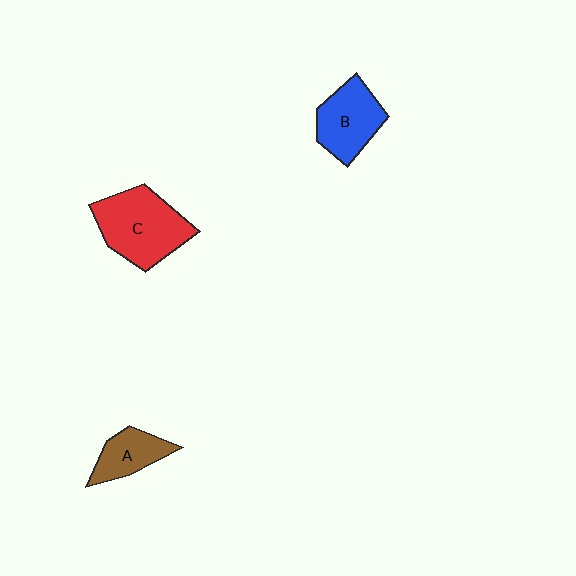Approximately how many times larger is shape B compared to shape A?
Approximately 1.4 times.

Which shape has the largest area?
Shape C (red).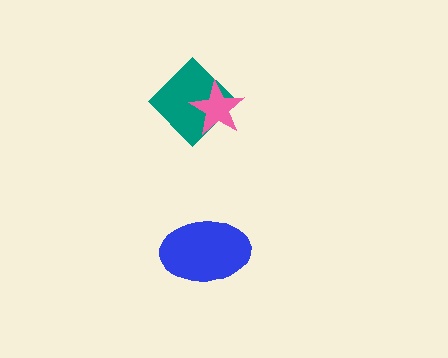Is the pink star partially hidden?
No, no other shape covers it.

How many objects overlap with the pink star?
1 object overlaps with the pink star.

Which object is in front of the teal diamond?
The pink star is in front of the teal diamond.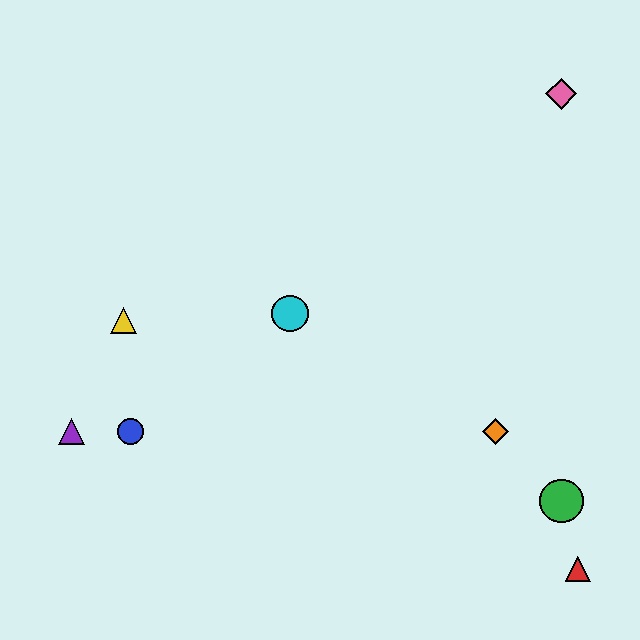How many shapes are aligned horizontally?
3 shapes (the blue circle, the purple triangle, the orange diamond) are aligned horizontally.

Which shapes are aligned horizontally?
The blue circle, the purple triangle, the orange diamond are aligned horizontally.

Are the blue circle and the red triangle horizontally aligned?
No, the blue circle is at y≈432 and the red triangle is at y≈569.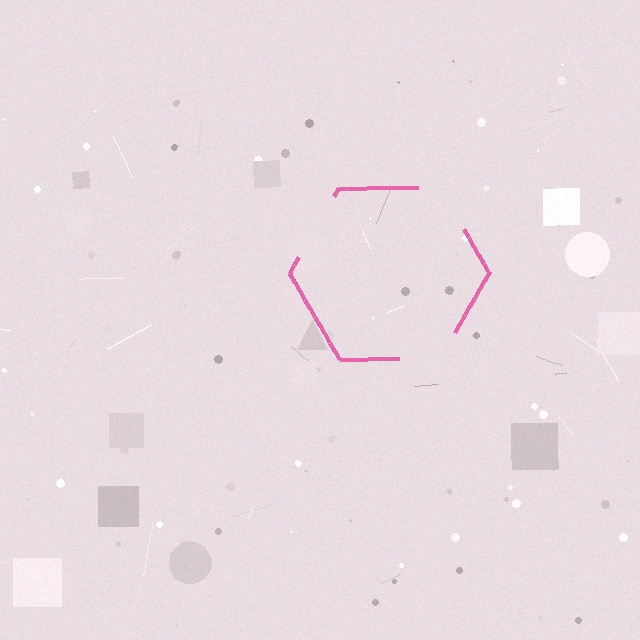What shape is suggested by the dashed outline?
The dashed outline suggests a hexagon.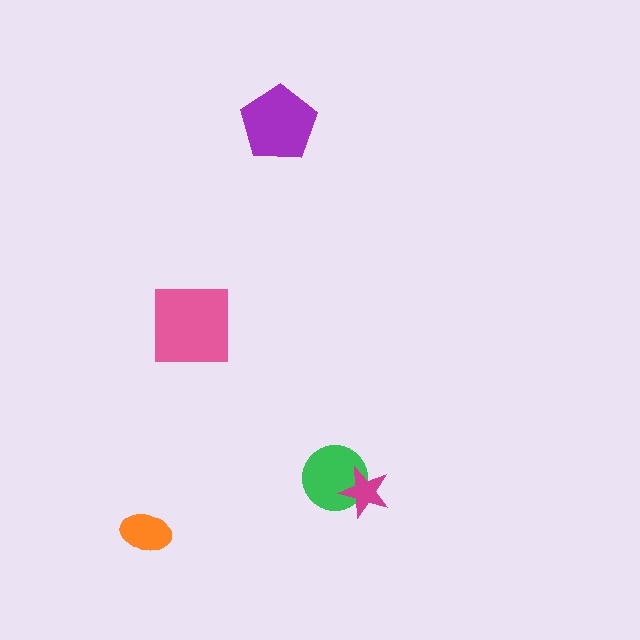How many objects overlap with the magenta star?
1 object overlaps with the magenta star.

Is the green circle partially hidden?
Yes, it is partially covered by another shape.